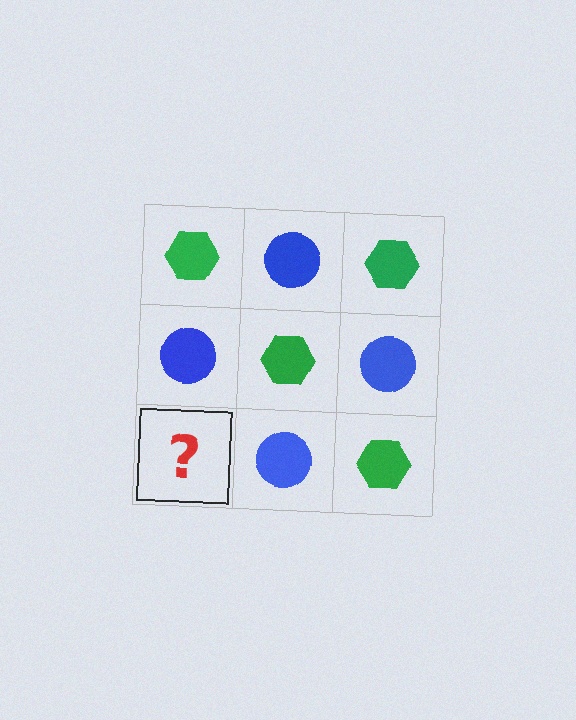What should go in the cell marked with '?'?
The missing cell should contain a green hexagon.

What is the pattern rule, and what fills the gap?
The rule is that it alternates green hexagon and blue circle in a checkerboard pattern. The gap should be filled with a green hexagon.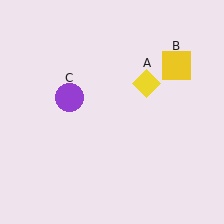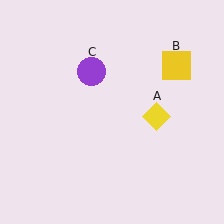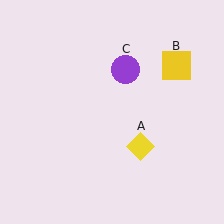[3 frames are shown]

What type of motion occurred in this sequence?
The yellow diamond (object A), purple circle (object C) rotated clockwise around the center of the scene.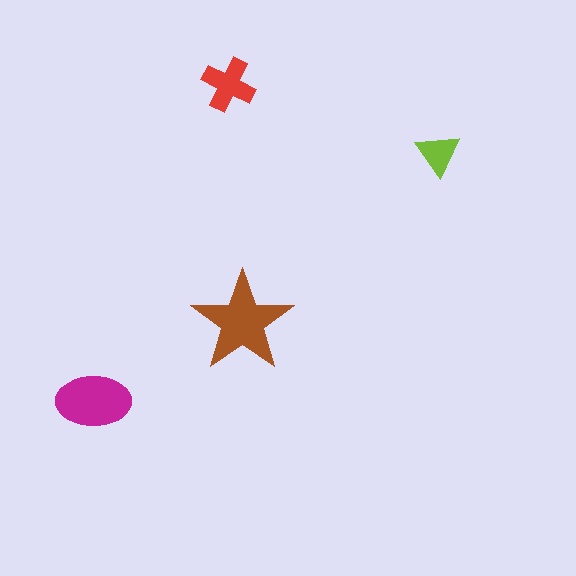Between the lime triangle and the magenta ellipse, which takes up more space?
The magenta ellipse.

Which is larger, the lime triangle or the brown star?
The brown star.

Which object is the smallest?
The lime triangle.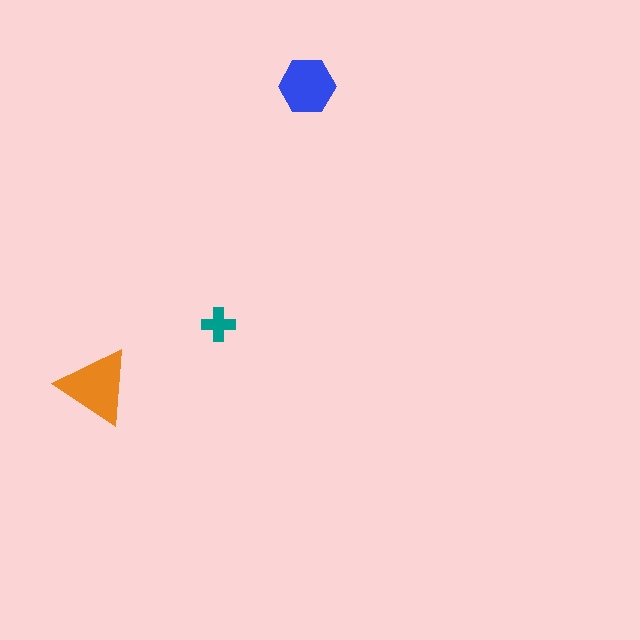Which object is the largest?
The orange triangle.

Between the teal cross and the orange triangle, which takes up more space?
The orange triangle.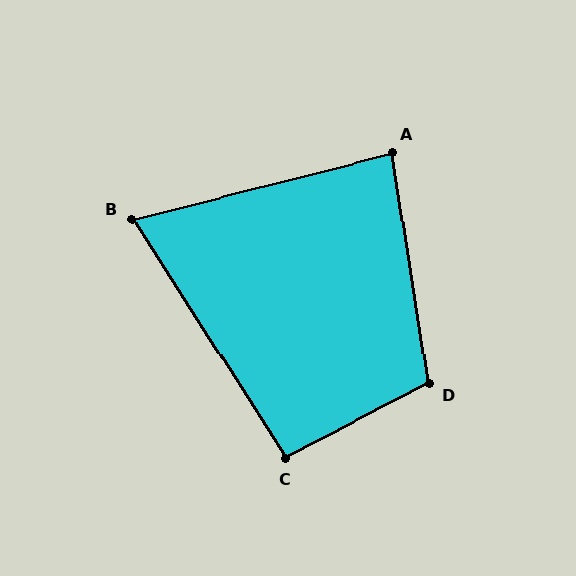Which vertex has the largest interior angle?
D, at approximately 108 degrees.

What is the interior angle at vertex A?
Approximately 85 degrees (acute).